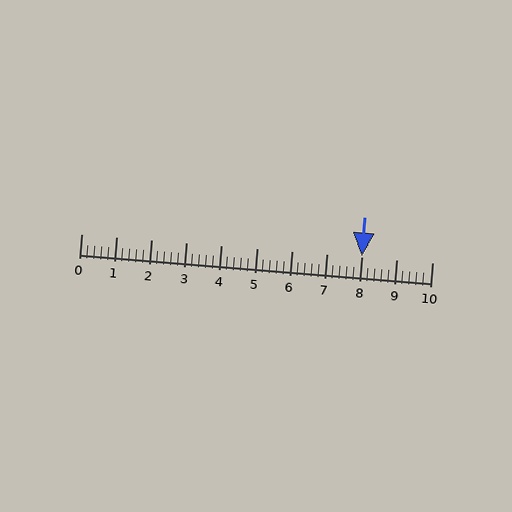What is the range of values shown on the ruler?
The ruler shows values from 0 to 10.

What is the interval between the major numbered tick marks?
The major tick marks are spaced 1 units apart.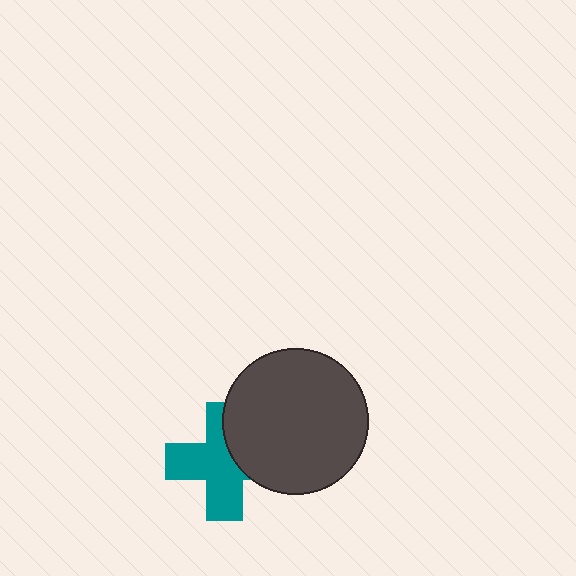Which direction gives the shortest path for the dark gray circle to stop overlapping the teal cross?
Moving right gives the shortest separation.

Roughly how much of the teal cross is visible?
Most of it is visible (roughly 65%).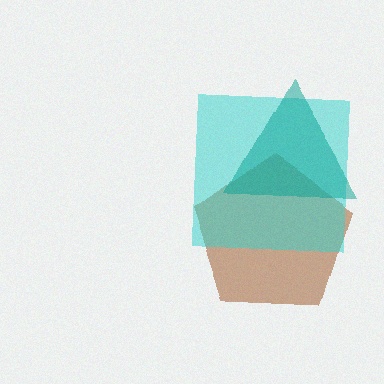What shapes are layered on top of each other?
The layered shapes are: a brown pentagon, a cyan square, a teal triangle.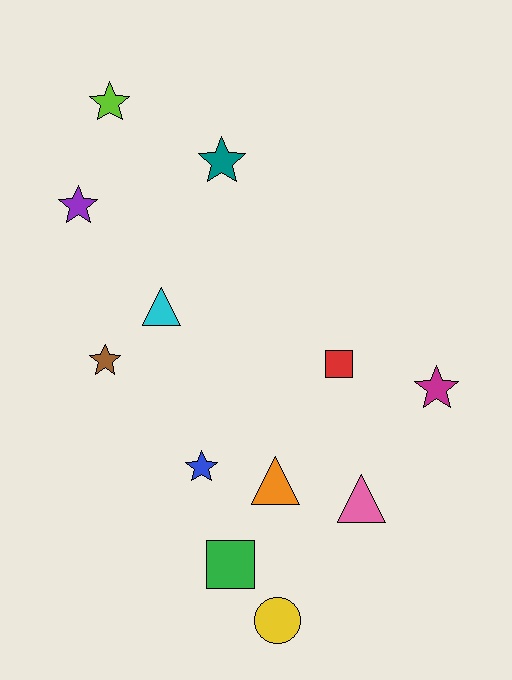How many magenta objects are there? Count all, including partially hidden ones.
There is 1 magenta object.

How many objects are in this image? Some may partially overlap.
There are 12 objects.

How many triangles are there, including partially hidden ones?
There are 3 triangles.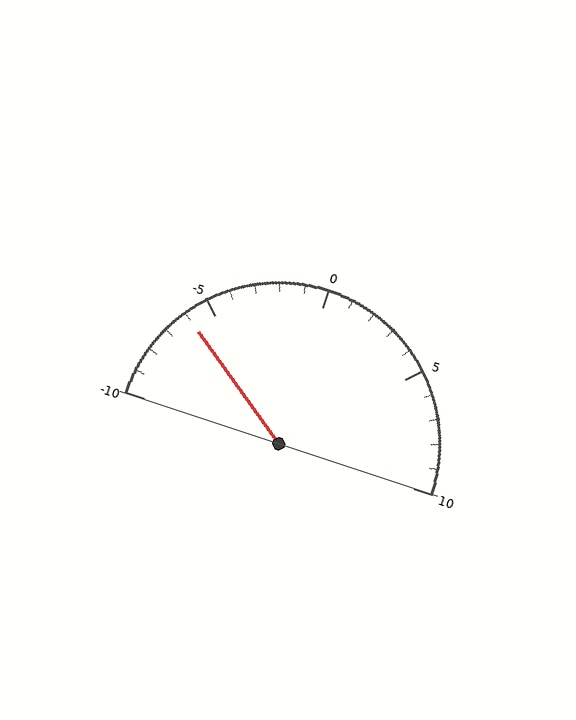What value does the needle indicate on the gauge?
The needle indicates approximately -6.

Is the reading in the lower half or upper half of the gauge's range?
The reading is in the lower half of the range (-10 to 10).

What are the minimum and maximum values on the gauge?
The gauge ranges from -10 to 10.